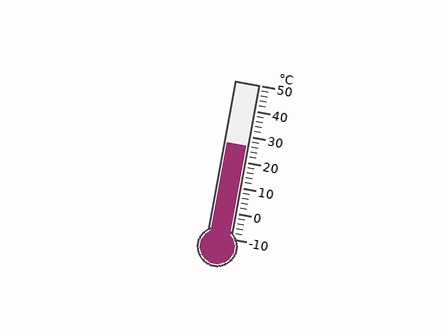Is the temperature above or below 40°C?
The temperature is below 40°C.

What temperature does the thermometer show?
The thermometer shows approximately 26°C.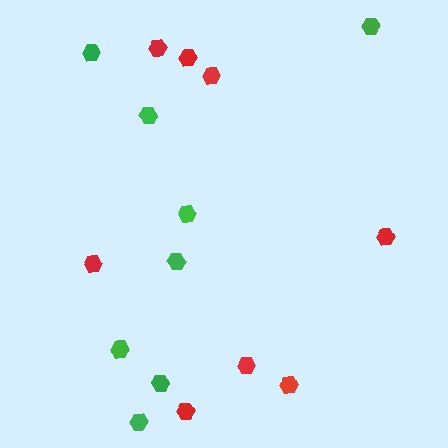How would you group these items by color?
There are 2 groups: one group of green hexagons (8) and one group of red hexagons (8).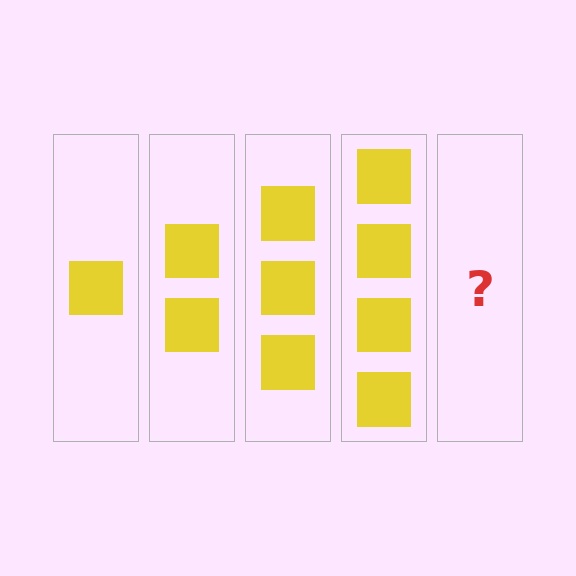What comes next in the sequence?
The next element should be 5 squares.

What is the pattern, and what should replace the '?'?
The pattern is that each step adds one more square. The '?' should be 5 squares.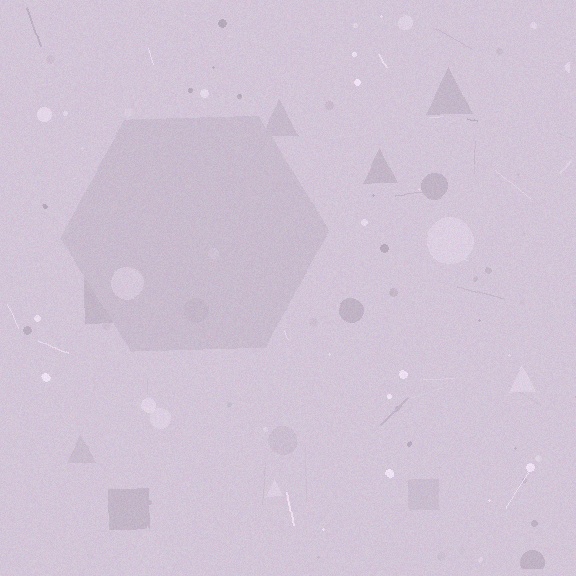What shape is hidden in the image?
A hexagon is hidden in the image.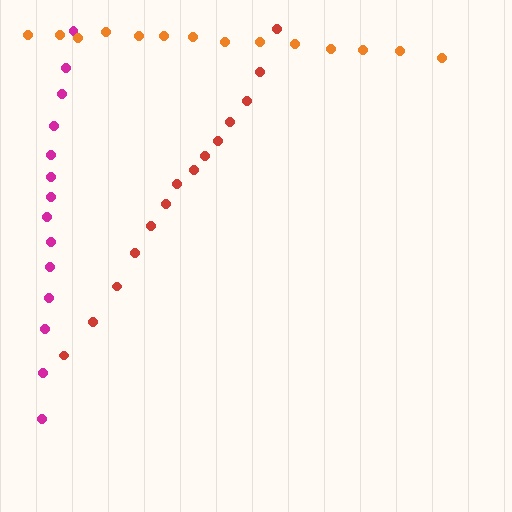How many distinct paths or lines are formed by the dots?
There are 3 distinct paths.